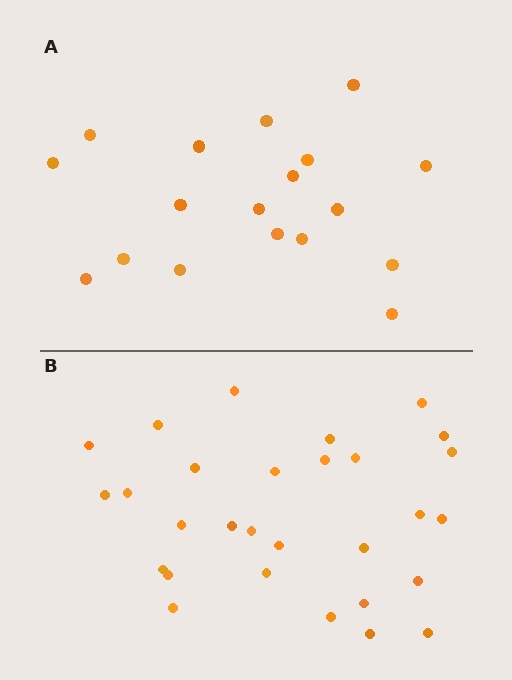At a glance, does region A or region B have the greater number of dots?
Region B (the bottom region) has more dots.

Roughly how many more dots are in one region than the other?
Region B has roughly 12 or so more dots than region A.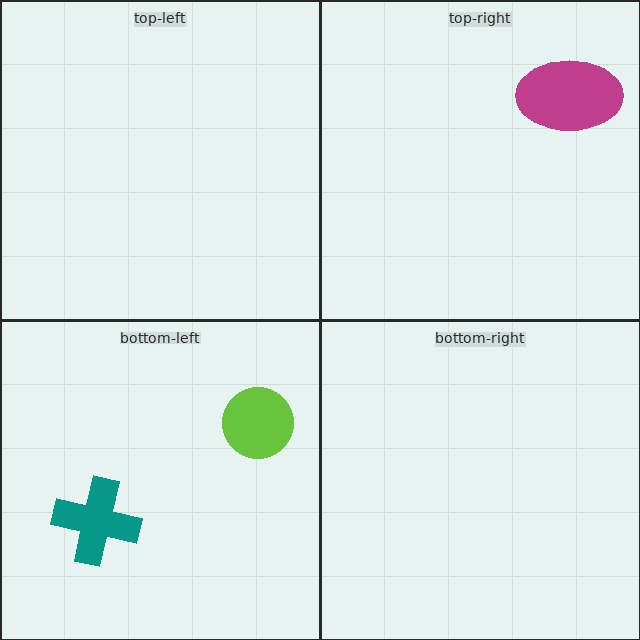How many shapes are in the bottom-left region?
2.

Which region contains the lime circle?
The bottom-left region.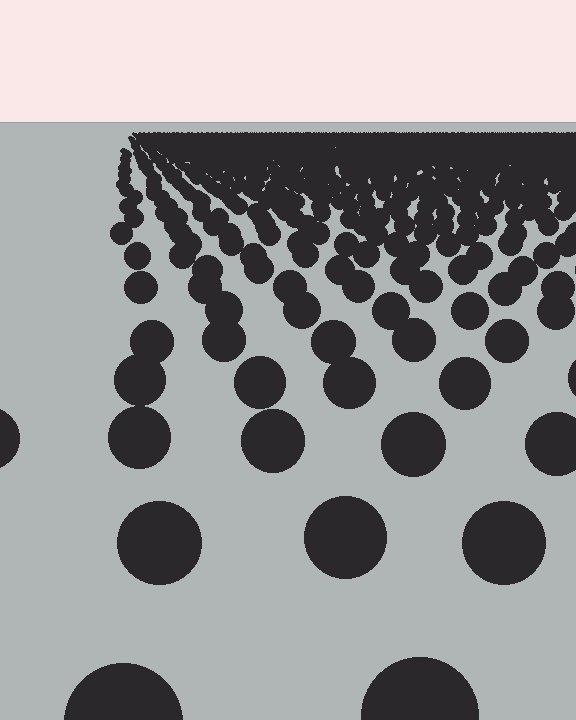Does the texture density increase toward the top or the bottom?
Density increases toward the top.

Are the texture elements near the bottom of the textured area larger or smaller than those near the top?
Larger. Near the bottom, elements are closer to the viewer and appear at a bigger on-screen size.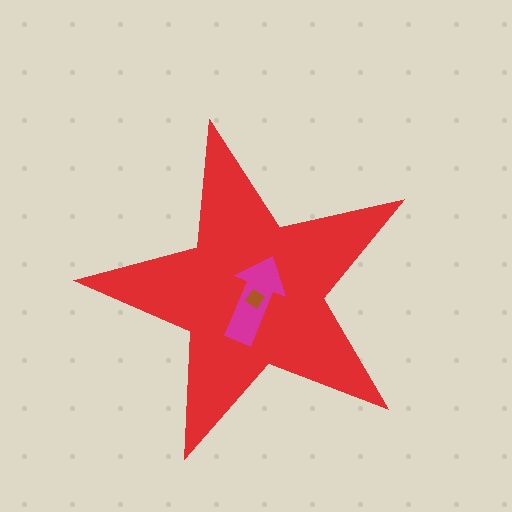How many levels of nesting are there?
3.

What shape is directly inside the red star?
The magenta arrow.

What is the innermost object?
The brown diamond.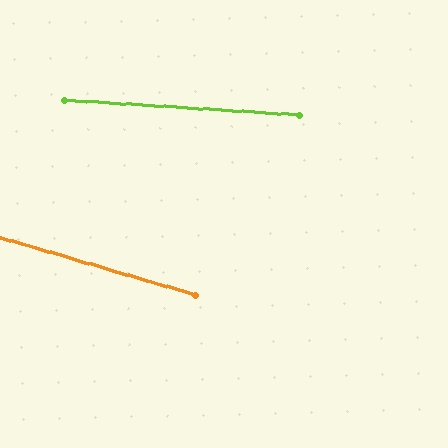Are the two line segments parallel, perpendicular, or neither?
Neither parallel nor perpendicular — they differ by about 13°.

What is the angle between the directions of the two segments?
Approximately 13 degrees.